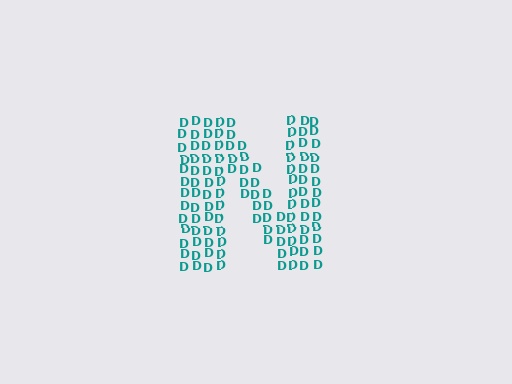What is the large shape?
The large shape is the letter N.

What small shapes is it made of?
It is made of small letter D's.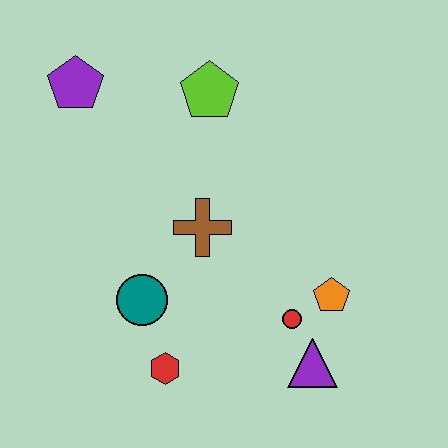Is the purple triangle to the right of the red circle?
Yes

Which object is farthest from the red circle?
The purple pentagon is farthest from the red circle.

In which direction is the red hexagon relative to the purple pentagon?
The red hexagon is below the purple pentagon.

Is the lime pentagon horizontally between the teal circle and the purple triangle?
Yes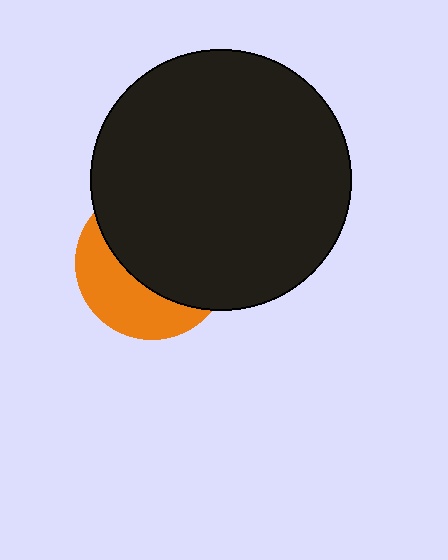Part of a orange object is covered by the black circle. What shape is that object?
It is a circle.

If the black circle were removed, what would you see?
You would see the complete orange circle.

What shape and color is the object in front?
The object in front is a black circle.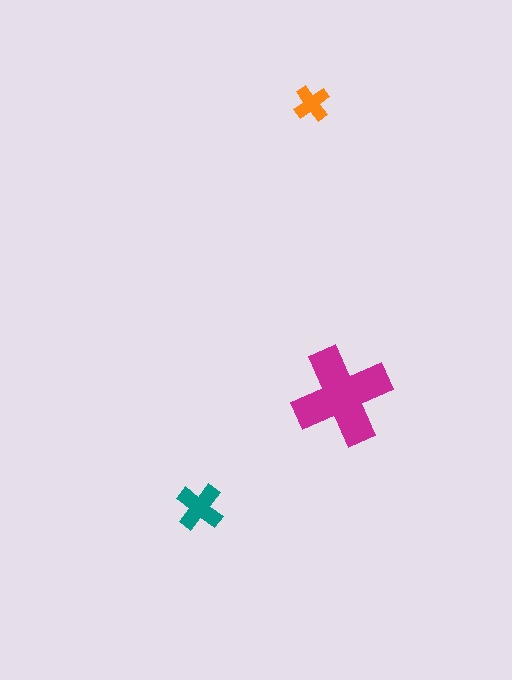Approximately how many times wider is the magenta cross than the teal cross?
About 2 times wider.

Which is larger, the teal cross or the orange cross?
The teal one.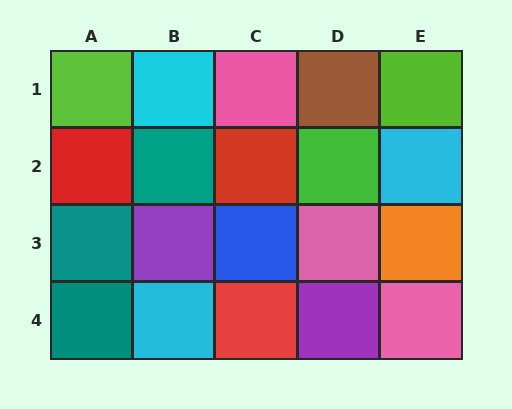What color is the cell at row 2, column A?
Red.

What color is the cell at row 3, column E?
Orange.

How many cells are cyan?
3 cells are cyan.